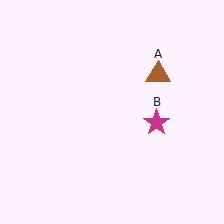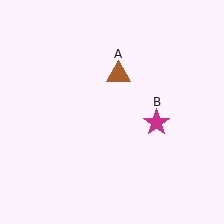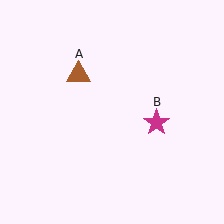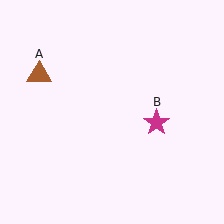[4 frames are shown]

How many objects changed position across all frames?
1 object changed position: brown triangle (object A).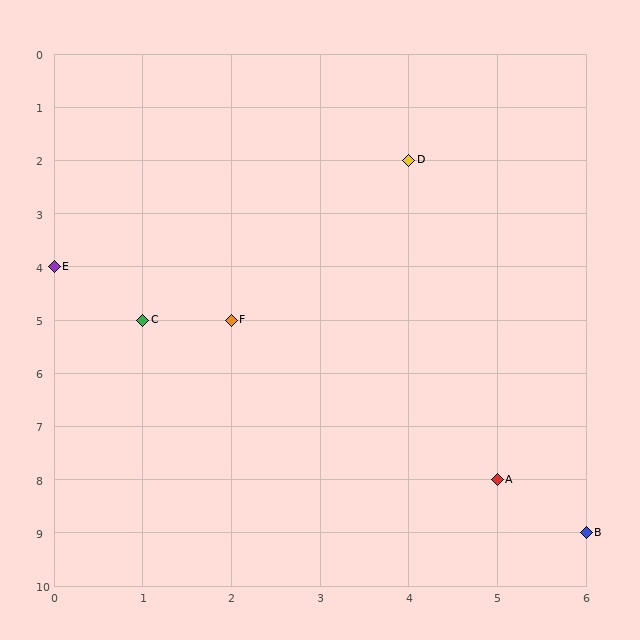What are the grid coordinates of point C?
Point C is at grid coordinates (1, 5).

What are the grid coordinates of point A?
Point A is at grid coordinates (5, 8).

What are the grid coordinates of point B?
Point B is at grid coordinates (6, 9).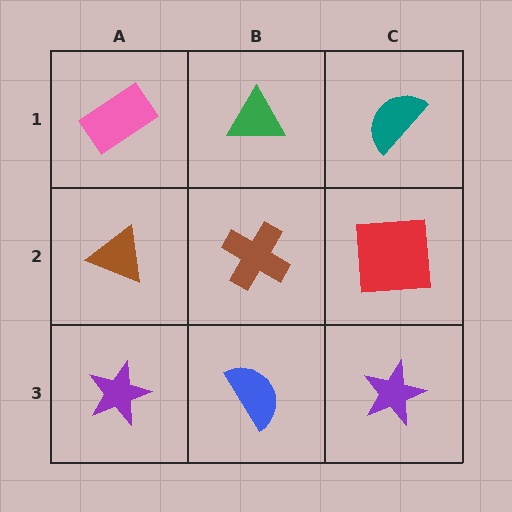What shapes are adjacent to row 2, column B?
A green triangle (row 1, column B), a blue semicircle (row 3, column B), a brown triangle (row 2, column A), a red square (row 2, column C).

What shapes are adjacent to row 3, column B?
A brown cross (row 2, column B), a purple star (row 3, column A), a purple star (row 3, column C).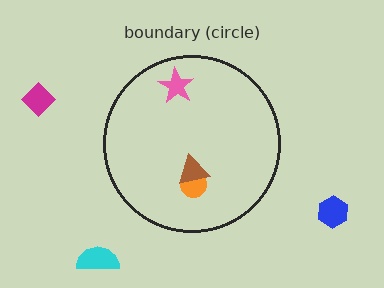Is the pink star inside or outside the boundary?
Inside.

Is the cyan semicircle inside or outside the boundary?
Outside.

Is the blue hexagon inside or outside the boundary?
Outside.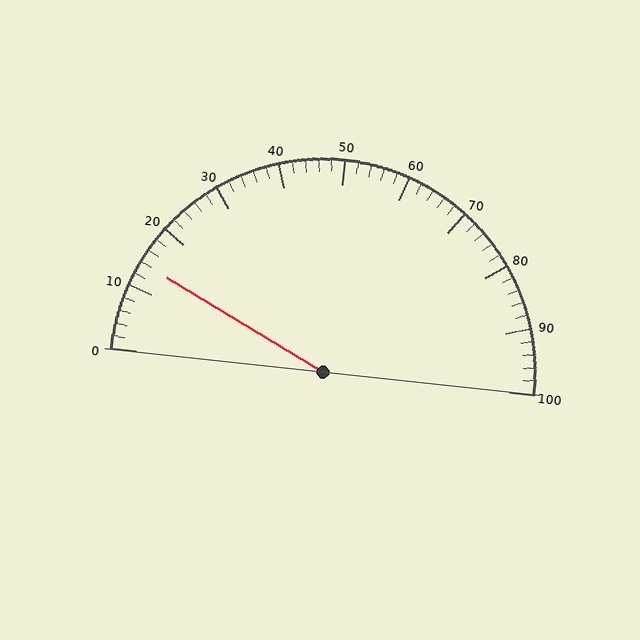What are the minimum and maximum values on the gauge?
The gauge ranges from 0 to 100.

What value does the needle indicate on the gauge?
The needle indicates approximately 14.